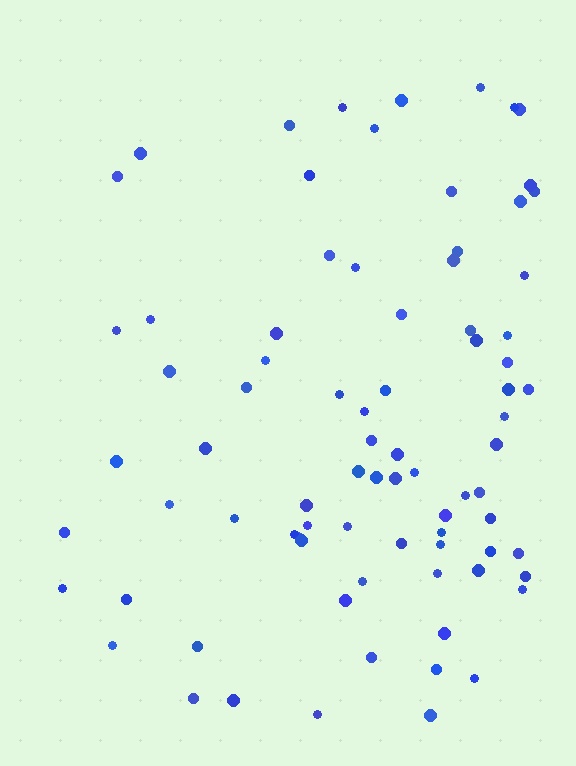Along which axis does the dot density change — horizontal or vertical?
Horizontal.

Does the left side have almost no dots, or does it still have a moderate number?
Still a moderate number, just noticeably fewer than the right.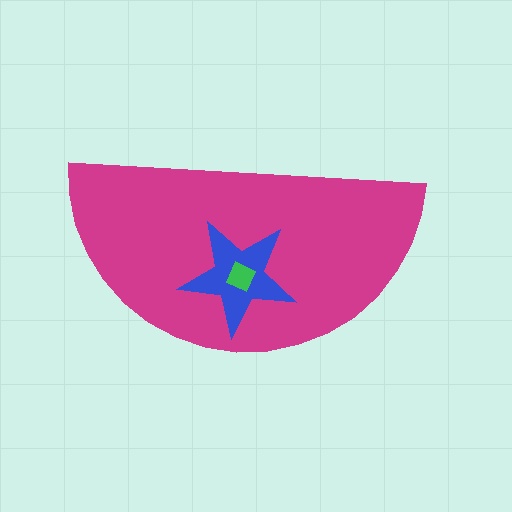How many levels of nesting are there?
3.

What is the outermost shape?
The magenta semicircle.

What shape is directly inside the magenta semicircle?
The blue star.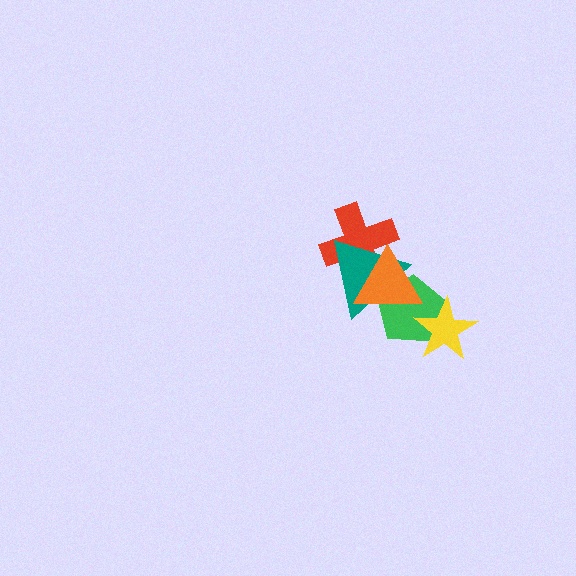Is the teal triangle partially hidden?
Yes, it is partially covered by another shape.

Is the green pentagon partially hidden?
Yes, it is partially covered by another shape.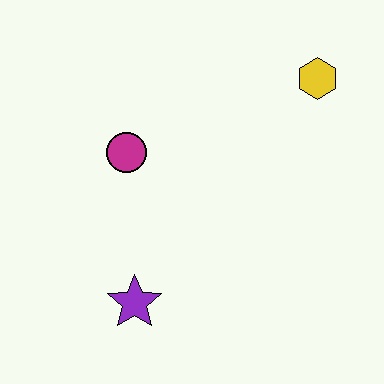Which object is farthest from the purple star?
The yellow hexagon is farthest from the purple star.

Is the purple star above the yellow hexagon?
No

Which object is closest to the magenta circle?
The purple star is closest to the magenta circle.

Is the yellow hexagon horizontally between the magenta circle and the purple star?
No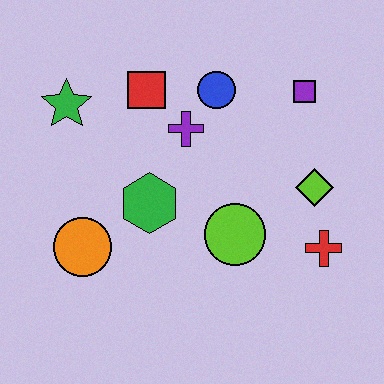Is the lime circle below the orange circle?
No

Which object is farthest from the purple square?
The orange circle is farthest from the purple square.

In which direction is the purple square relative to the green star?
The purple square is to the right of the green star.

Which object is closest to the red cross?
The lime diamond is closest to the red cross.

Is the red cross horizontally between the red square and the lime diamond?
No